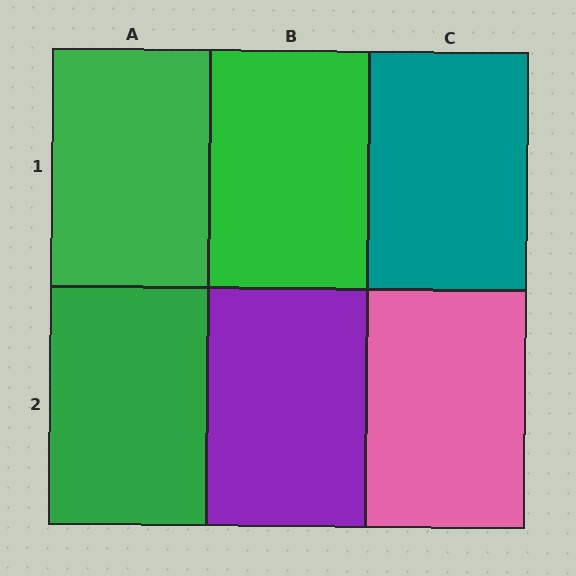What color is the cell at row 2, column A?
Green.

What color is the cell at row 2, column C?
Pink.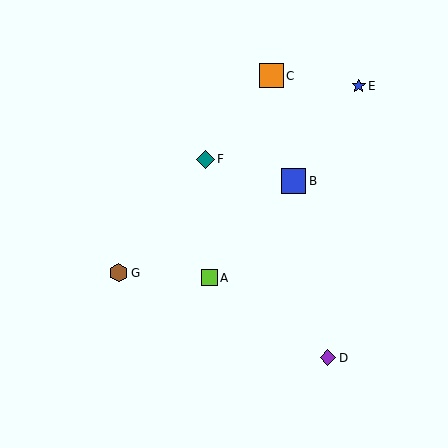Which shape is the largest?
The blue square (labeled B) is the largest.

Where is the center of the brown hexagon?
The center of the brown hexagon is at (119, 273).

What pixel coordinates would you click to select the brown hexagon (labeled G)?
Click at (119, 273) to select the brown hexagon G.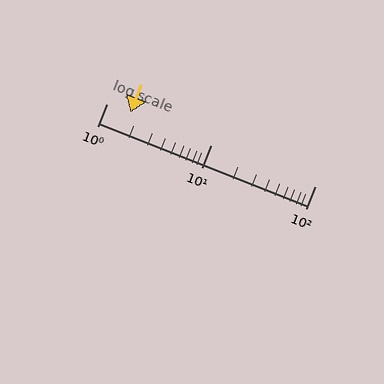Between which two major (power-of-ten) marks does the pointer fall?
The pointer is between 1 and 10.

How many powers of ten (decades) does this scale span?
The scale spans 2 decades, from 1 to 100.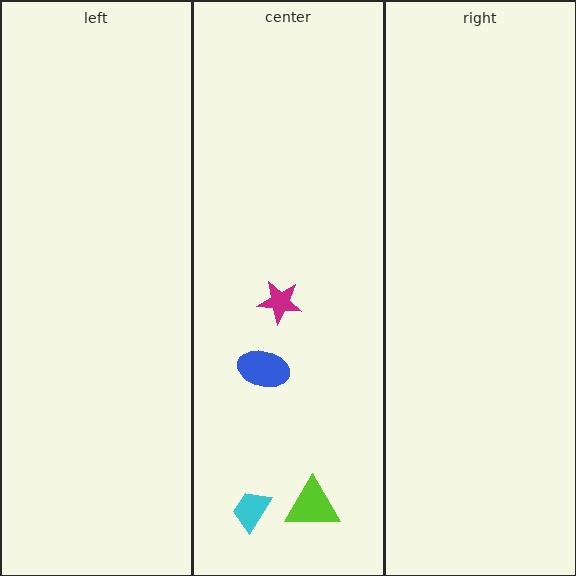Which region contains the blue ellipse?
The center region.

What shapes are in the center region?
The magenta star, the cyan trapezoid, the lime triangle, the blue ellipse.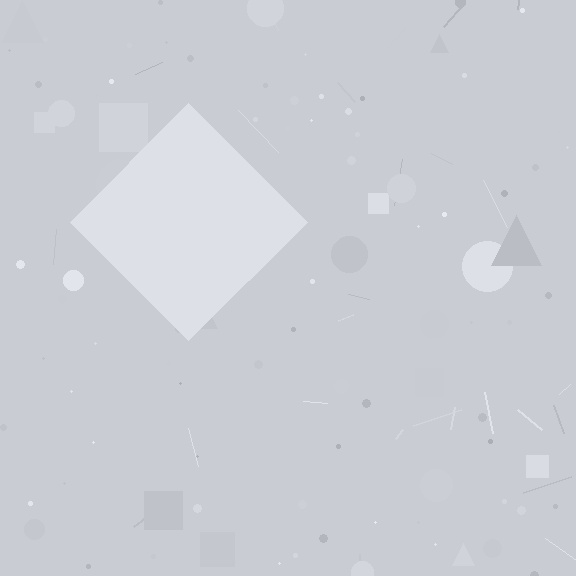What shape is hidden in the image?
A diamond is hidden in the image.